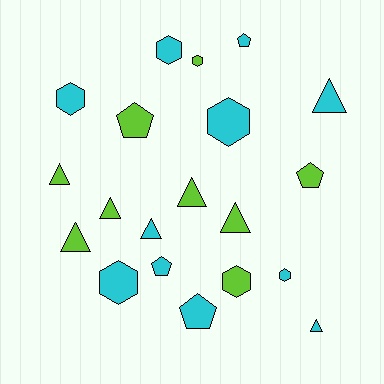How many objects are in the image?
There are 20 objects.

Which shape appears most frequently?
Triangle, with 8 objects.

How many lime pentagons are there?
There are 2 lime pentagons.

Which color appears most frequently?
Cyan, with 11 objects.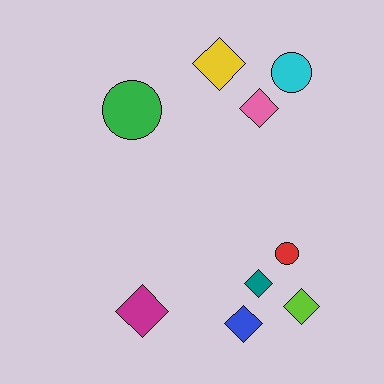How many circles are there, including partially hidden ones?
There are 3 circles.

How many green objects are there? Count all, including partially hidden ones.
There is 1 green object.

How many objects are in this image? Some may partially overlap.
There are 9 objects.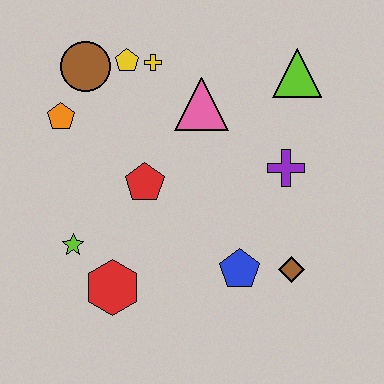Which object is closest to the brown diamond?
The blue pentagon is closest to the brown diamond.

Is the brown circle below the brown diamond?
No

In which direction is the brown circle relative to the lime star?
The brown circle is above the lime star.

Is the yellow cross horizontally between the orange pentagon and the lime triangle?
Yes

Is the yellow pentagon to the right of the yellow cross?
No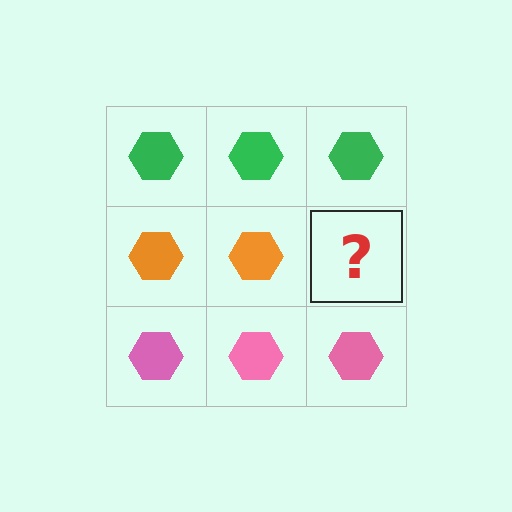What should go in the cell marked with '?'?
The missing cell should contain an orange hexagon.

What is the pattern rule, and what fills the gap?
The rule is that each row has a consistent color. The gap should be filled with an orange hexagon.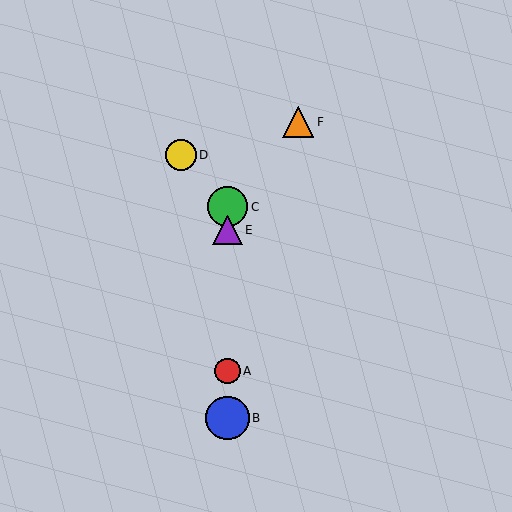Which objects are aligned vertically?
Objects A, B, C, E are aligned vertically.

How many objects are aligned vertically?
4 objects (A, B, C, E) are aligned vertically.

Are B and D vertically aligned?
No, B is at x≈227 and D is at x≈181.